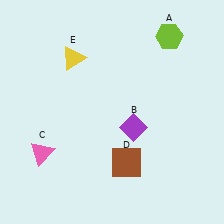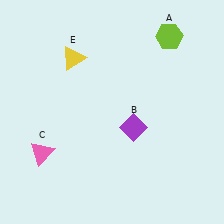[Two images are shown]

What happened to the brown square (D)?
The brown square (D) was removed in Image 2. It was in the bottom-right area of Image 1.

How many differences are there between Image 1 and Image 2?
There is 1 difference between the two images.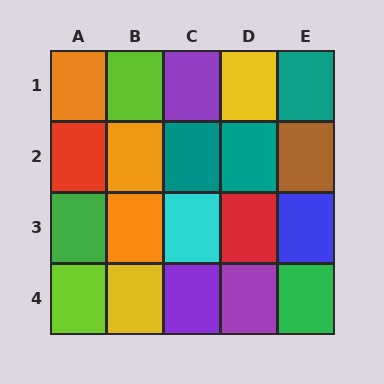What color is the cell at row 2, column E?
Brown.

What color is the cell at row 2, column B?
Orange.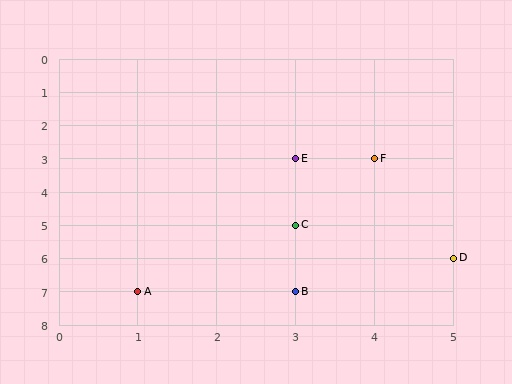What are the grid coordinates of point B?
Point B is at grid coordinates (3, 7).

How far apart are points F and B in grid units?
Points F and B are 1 column and 4 rows apart (about 4.1 grid units diagonally).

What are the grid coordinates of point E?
Point E is at grid coordinates (3, 3).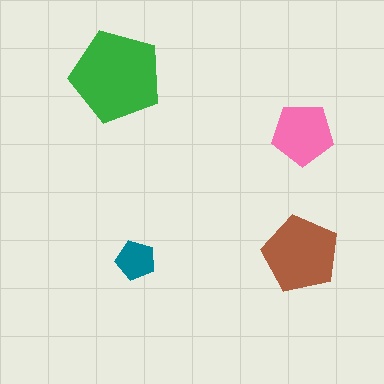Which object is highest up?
The green pentagon is topmost.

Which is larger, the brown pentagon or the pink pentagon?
The brown one.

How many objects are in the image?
There are 4 objects in the image.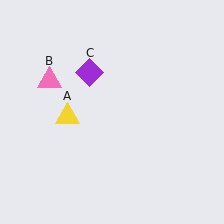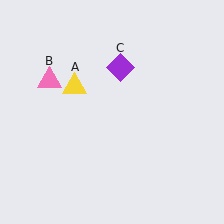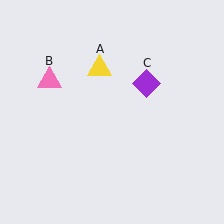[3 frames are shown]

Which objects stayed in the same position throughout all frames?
Pink triangle (object B) remained stationary.